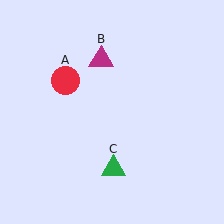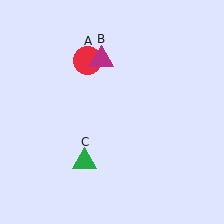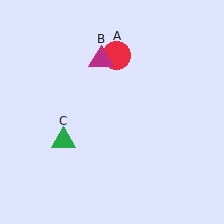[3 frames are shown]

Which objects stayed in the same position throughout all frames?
Magenta triangle (object B) remained stationary.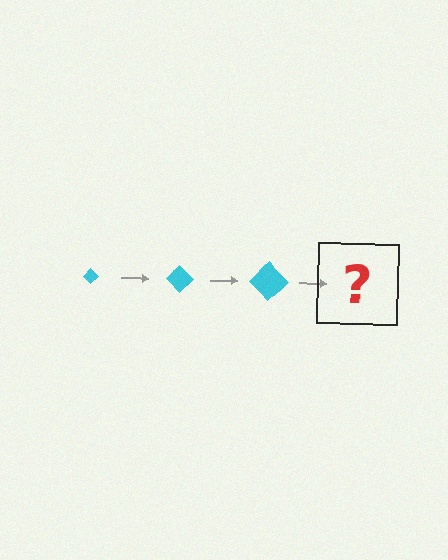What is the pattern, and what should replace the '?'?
The pattern is that the diamond gets progressively larger each step. The '?' should be a cyan diamond, larger than the previous one.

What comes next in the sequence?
The next element should be a cyan diamond, larger than the previous one.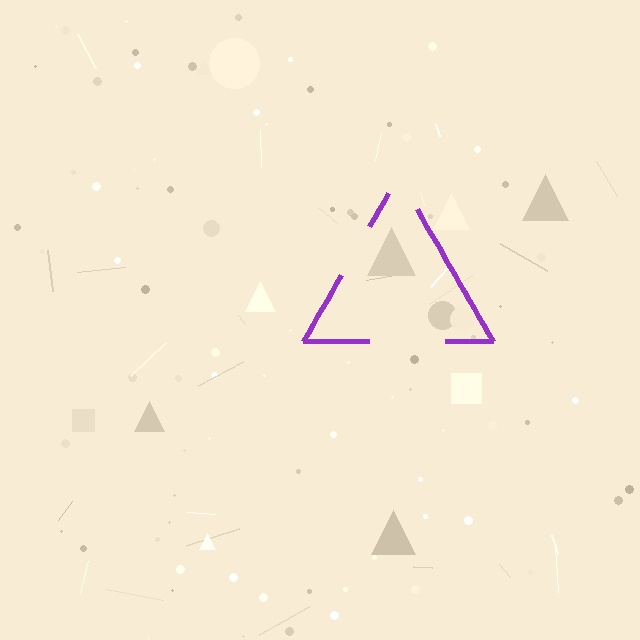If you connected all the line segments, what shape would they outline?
They would outline a triangle.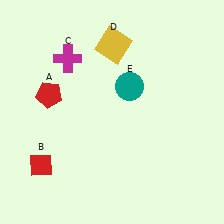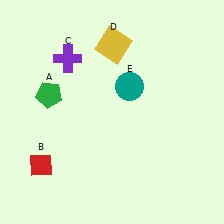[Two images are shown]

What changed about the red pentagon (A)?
In Image 1, A is red. In Image 2, it changed to green.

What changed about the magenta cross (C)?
In Image 1, C is magenta. In Image 2, it changed to purple.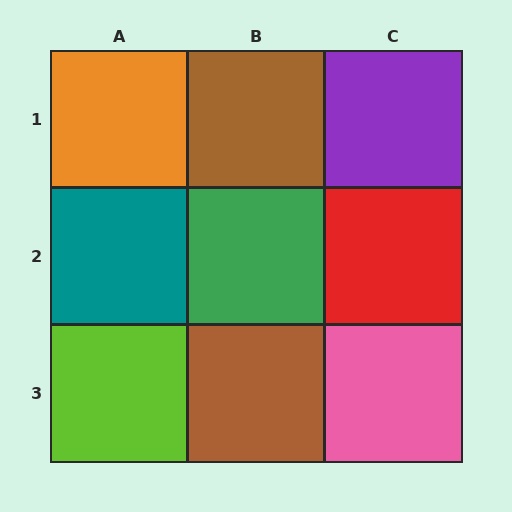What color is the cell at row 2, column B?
Green.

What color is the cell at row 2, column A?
Teal.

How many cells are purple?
1 cell is purple.